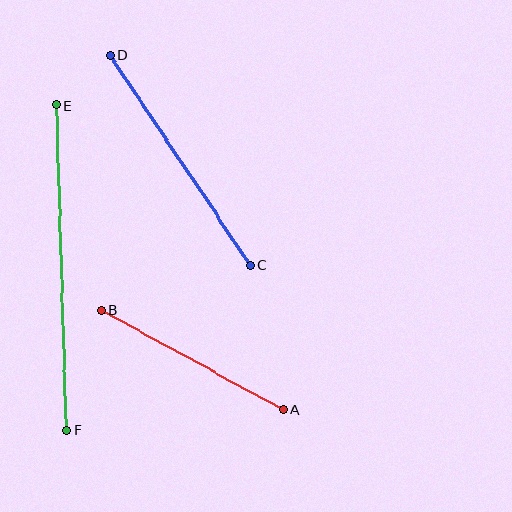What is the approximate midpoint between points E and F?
The midpoint is at approximately (61, 268) pixels.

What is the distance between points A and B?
The distance is approximately 207 pixels.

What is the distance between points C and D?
The distance is approximately 252 pixels.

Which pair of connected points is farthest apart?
Points E and F are farthest apart.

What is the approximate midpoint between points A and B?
The midpoint is at approximately (192, 360) pixels.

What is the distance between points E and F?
The distance is approximately 325 pixels.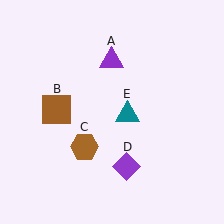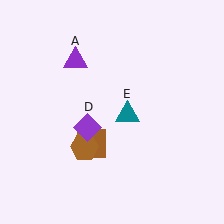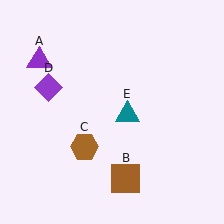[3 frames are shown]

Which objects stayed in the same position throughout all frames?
Brown hexagon (object C) and teal triangle (object E) remained stationary.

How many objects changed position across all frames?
3 objects changed position: purple triangle (object A), brown square (object B), purple diamond (object D).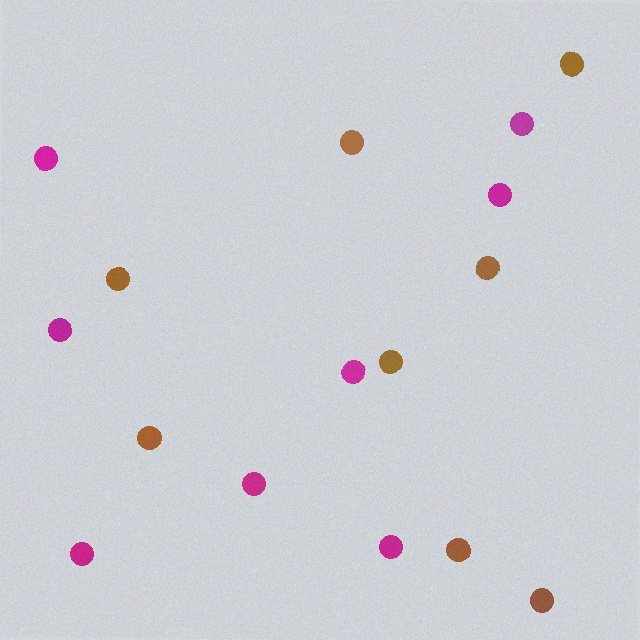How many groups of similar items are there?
There are 2 groups: one group of brown circles (8) and one group of magenta circles (8).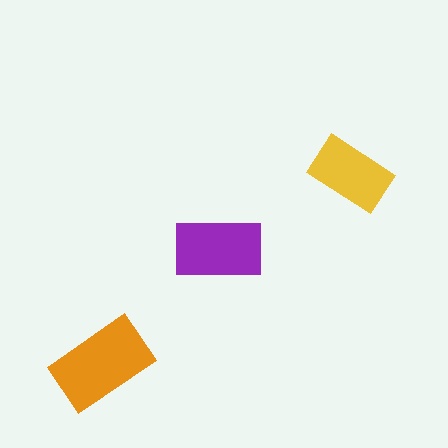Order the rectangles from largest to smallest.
the orange one, the purple one, the yellow one.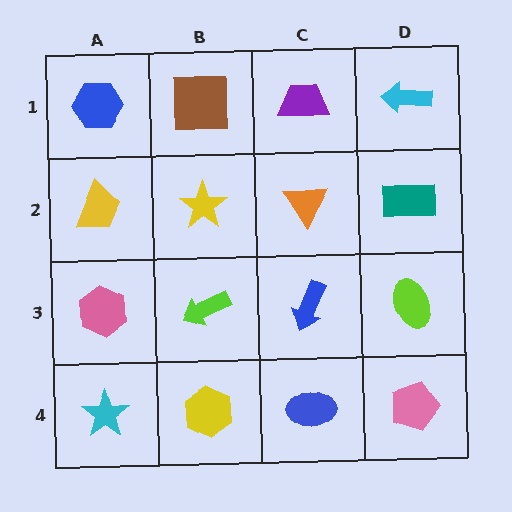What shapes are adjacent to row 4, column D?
A lime ellipse (row 3, column D), a blue ellipse (row 4, column C).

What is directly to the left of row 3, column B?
A pink hexagon.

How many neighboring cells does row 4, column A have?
2.